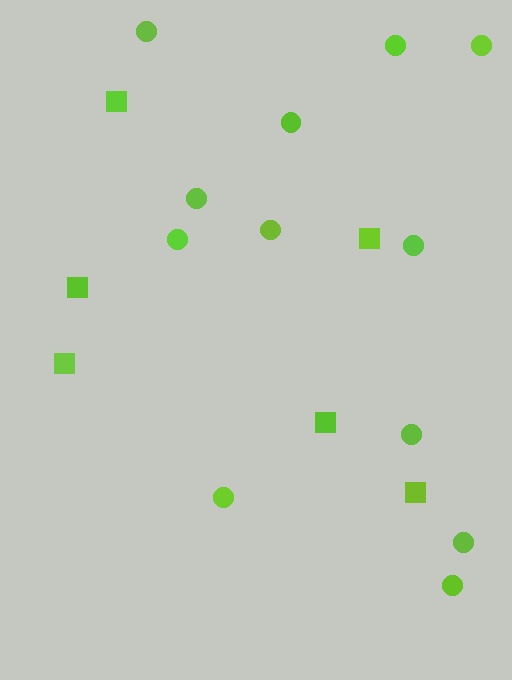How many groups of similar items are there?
There are 2 groups: one group of squares (6) and one group of circles (12).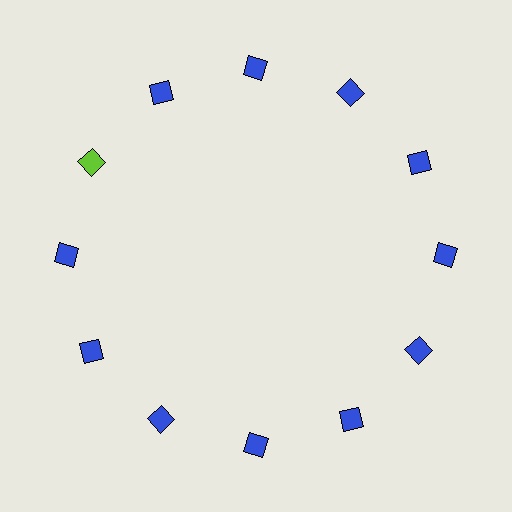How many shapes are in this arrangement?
There are 12 shapes arranged in a ring pattern.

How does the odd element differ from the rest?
It has a different color: lime instead of blue.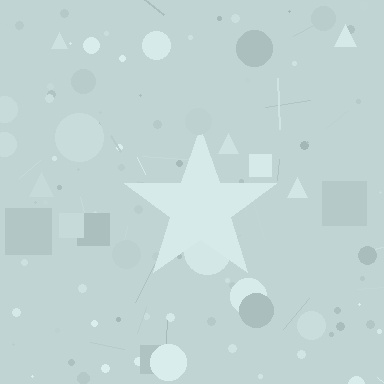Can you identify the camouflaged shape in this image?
The camouflaged shape is a star.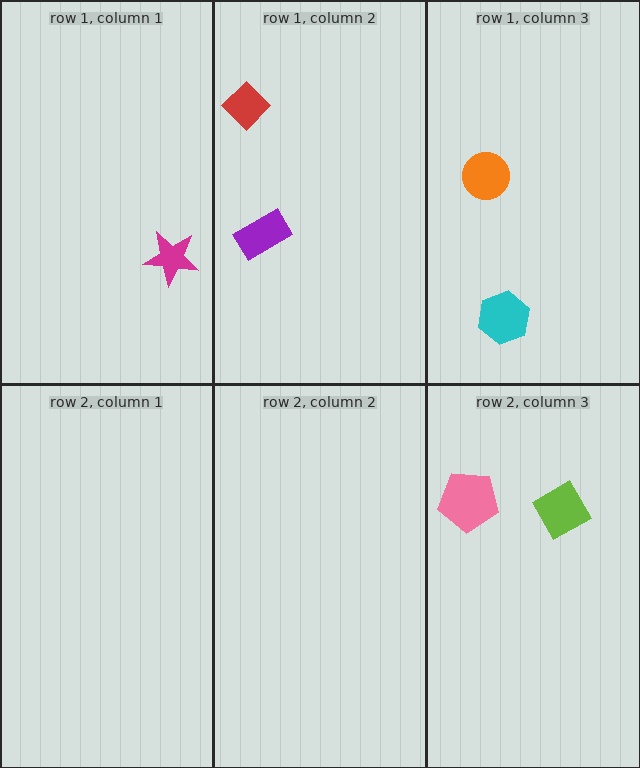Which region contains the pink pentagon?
The row 2, column 3 region.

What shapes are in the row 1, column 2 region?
The red diamond, the purple rectangle.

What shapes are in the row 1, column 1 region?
The magenta star.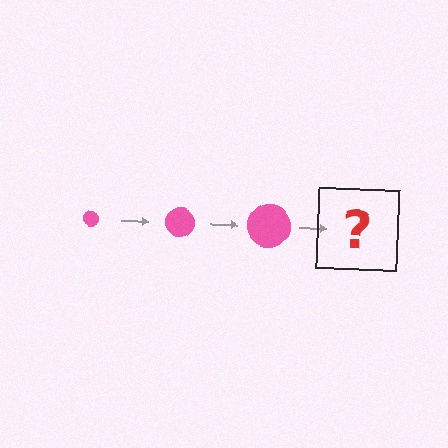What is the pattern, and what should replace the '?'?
The pattern is that the circle gets progressively larger each step. The '?' should be a pink circle, larger than the previous one.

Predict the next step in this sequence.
The next step is a pink circle, larger than the previous one.